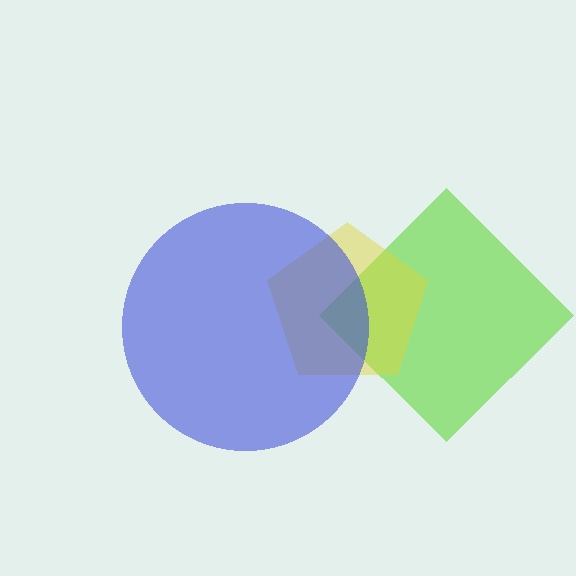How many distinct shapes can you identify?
There are 3 distinct shapes: a lime diamond, a yellow pentagon, a blue circle.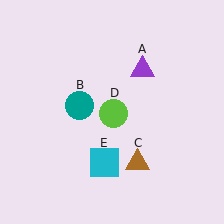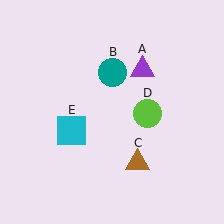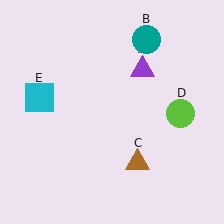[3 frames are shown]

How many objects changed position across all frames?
3 objects changed position: teal circle (object B), lime circle (object D), cyan square (object E).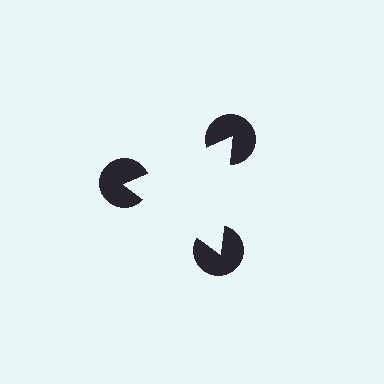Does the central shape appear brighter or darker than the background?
It typically appears slightly brighter than the background, even though no actual brightness change is drawn.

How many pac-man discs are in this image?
There are 3 — one at each vertex of the illusory triangle.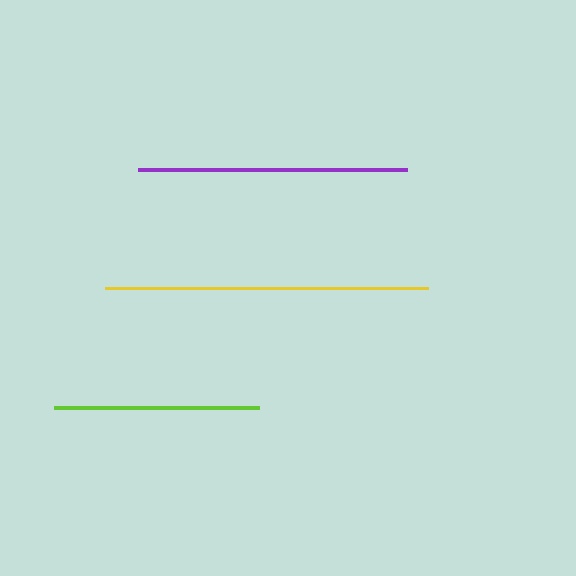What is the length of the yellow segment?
The yellow segment is approximately 323 pixels long.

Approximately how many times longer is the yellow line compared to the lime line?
The yellow line is approximately 1.6 times the length of the lime line.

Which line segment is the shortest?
The lime line is the shortest at approximately 205 pixels.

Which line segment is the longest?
The yellow line is the longest at approximately 323 pixels.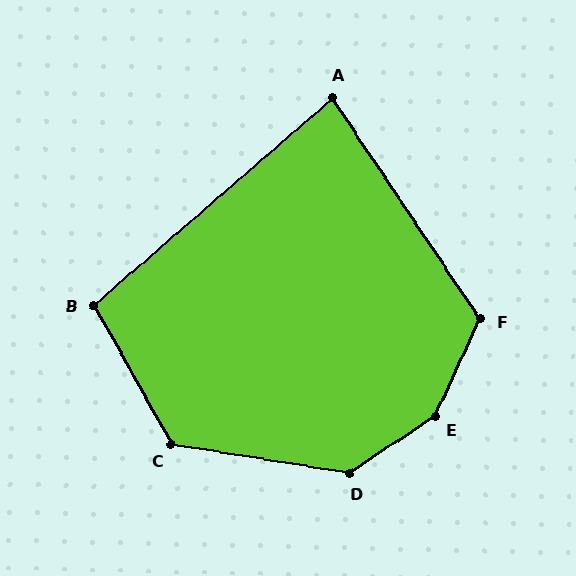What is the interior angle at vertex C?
Approximately 128 degrees (obtuse).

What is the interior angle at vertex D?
Approximately 137 degrees (obtuse).